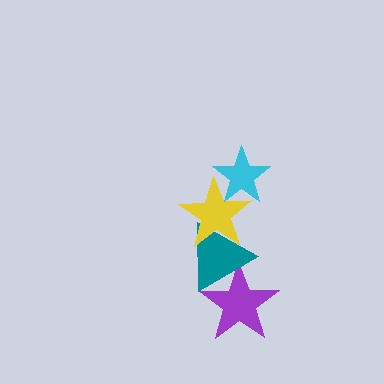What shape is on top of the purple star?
The teal triangle is on top of the purple star.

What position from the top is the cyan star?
The cyan star is 1st from the top.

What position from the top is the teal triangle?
The teal triangle is 3rd from the top.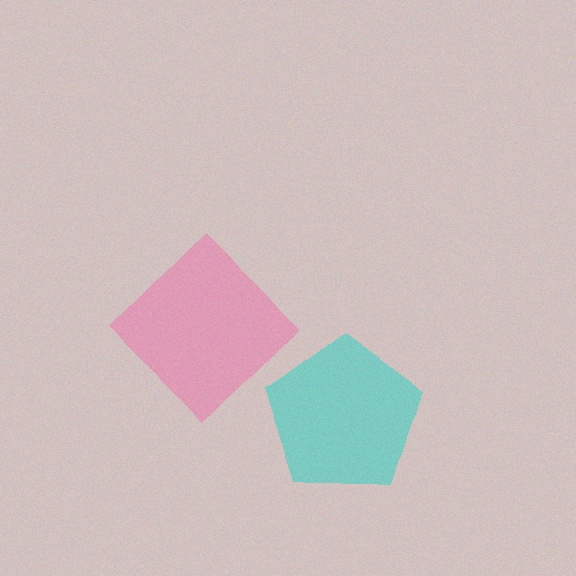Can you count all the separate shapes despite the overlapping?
Yes, there are 2 separate shapes.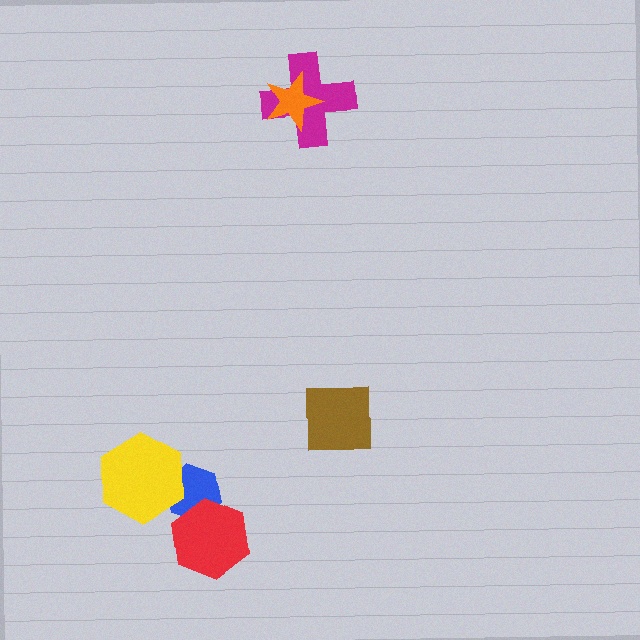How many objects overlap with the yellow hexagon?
1 object overlaps with the yellow hexagon.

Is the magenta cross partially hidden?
Yes, it is partially covered by another shape.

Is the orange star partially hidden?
No, no other shape covers it.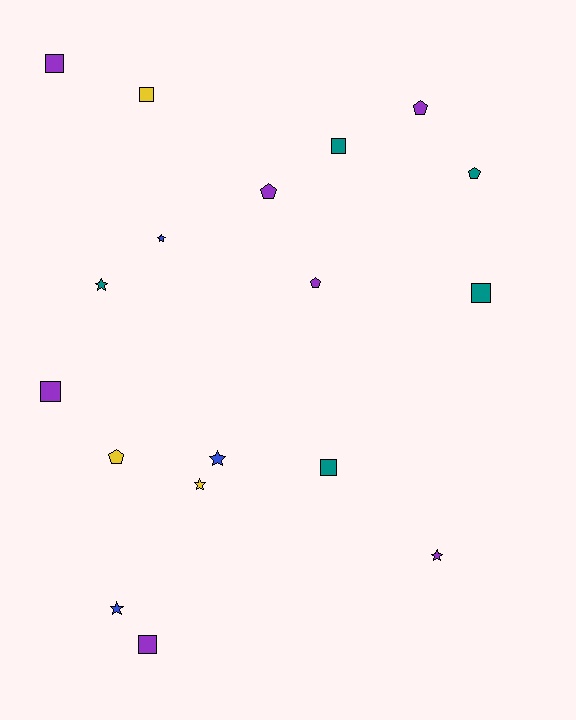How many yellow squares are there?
There is 1 yellow square.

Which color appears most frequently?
Purple, with 7 objects.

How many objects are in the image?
There are 18 objects.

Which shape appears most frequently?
Square, with 7 objects.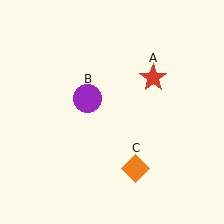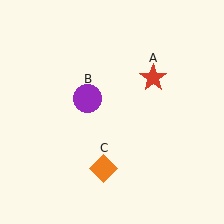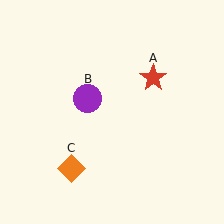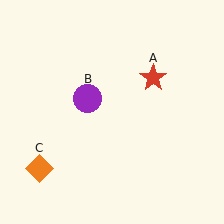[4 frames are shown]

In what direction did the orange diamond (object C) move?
The orange diamond (object C) moved left.